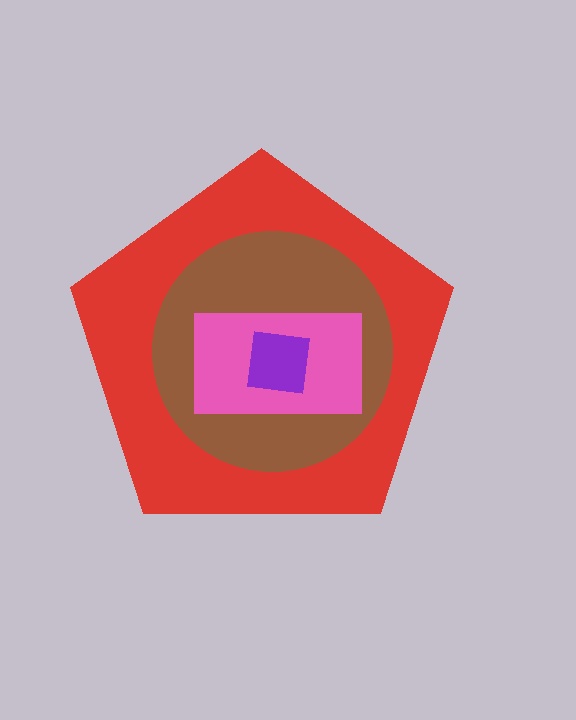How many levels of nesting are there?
4.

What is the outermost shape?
The red pentagon.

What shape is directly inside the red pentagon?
The brown circle.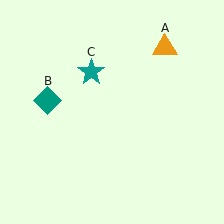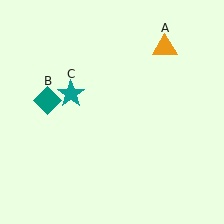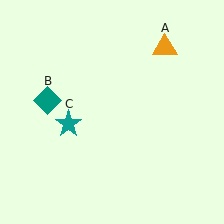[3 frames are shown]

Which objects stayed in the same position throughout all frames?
Orange triangle (object A) and teal diamond (object B) remained stationary.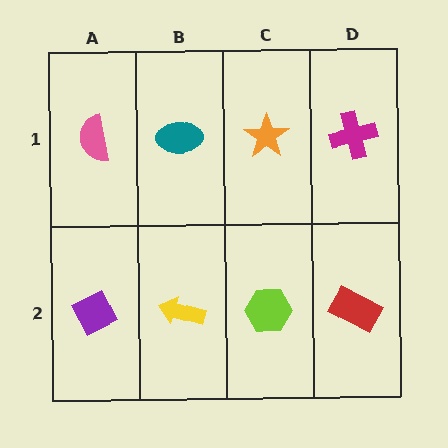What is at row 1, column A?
A pink semicircle.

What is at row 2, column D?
A red rectangle.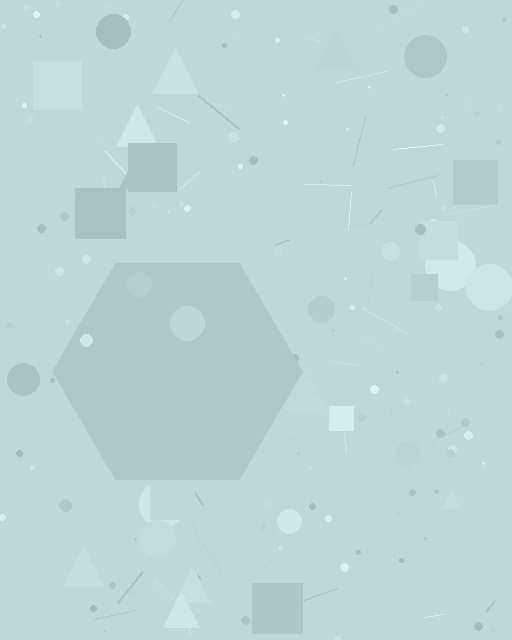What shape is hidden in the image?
A hexagon is hidden in the image.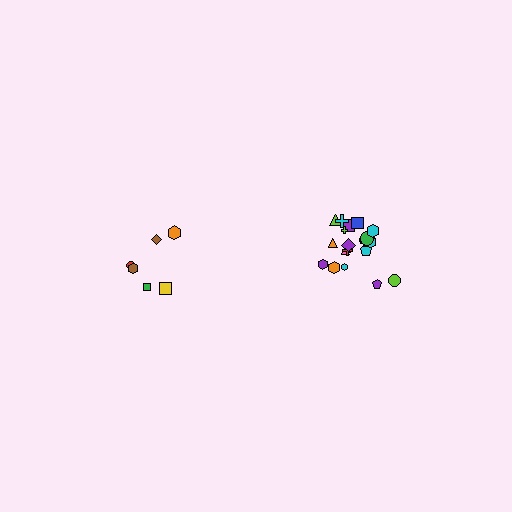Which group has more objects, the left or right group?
The right group.